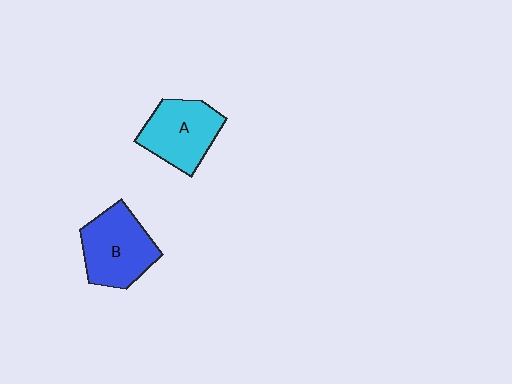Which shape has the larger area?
Shape B (blue).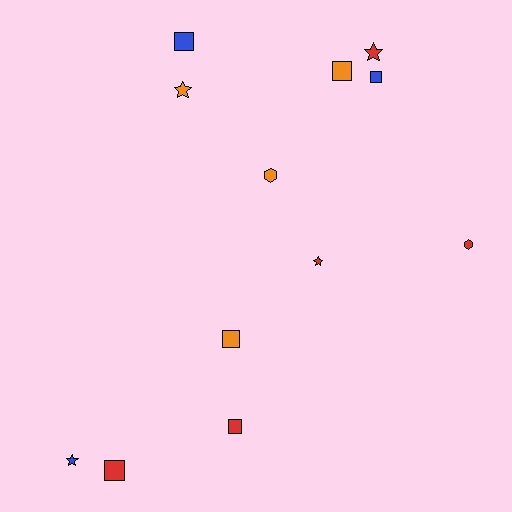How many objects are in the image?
There are 12 objects.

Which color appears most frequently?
Red, with 5 objects.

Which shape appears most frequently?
Square, with 6 objects.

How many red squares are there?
There are 2 red squares.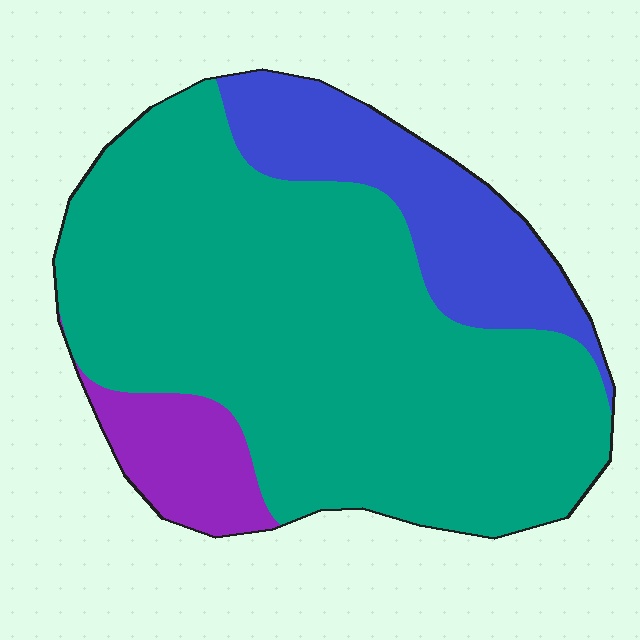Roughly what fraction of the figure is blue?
Blue takes up about one fifth (1/5) of the figure.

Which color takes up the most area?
Teal, at roughly 70%.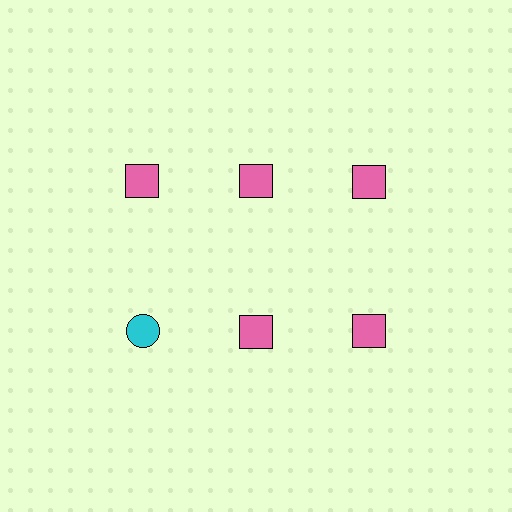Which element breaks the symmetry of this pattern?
The cyan circle in the second row, leftmost column breaks the symmetry. All other shapes are pink squares.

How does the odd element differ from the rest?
It differs in both color (cyan instead of pink) and shape (circle instead of square).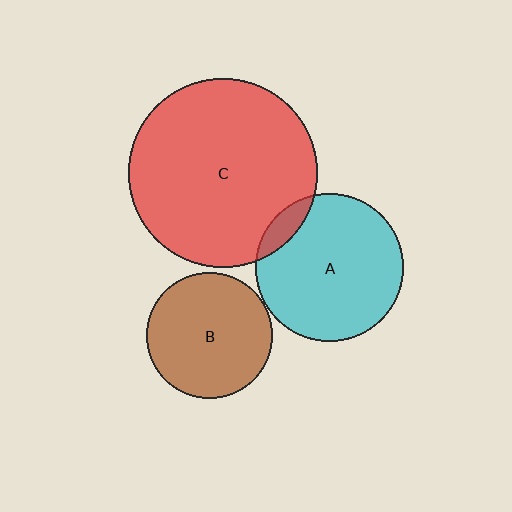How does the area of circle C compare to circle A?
Approximately 1.6 times.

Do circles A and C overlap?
Yes.